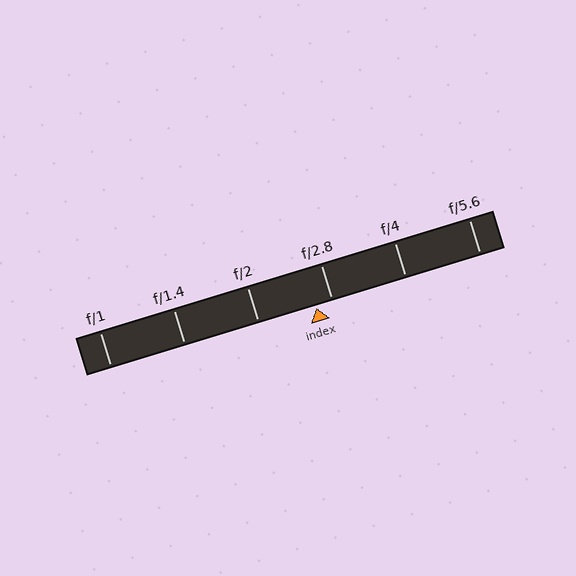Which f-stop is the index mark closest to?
The index mark is closest to f/2.8.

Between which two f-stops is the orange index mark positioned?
The index mark is between f/2 and f/2.8.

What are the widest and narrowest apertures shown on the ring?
The widest aperture shown is f/1 and the narrowest is f/5.6.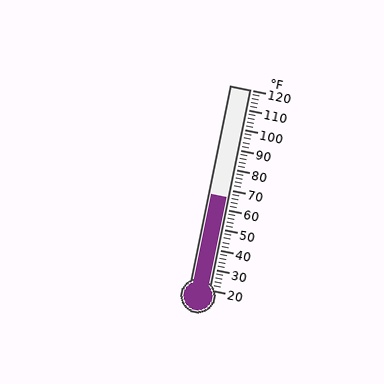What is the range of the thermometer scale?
The thermometer scale ranges from 20°F to 120°F.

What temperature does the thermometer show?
The thermometer shows approximately 66°F.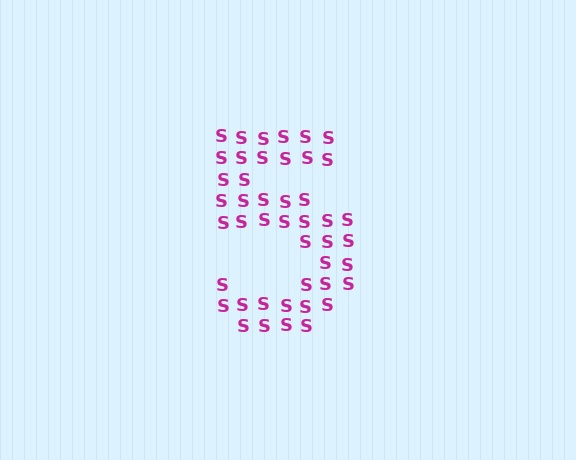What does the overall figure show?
The overall figure shows the digit 5.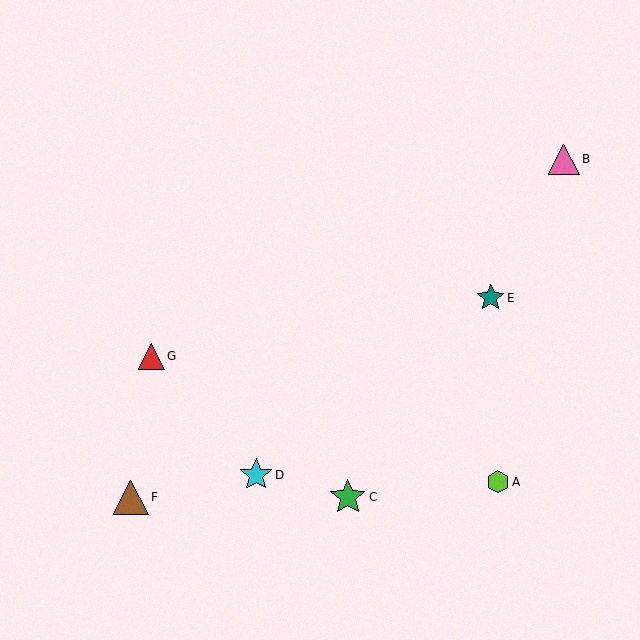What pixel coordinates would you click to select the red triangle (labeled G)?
Click at (152, 356) to select the red triangle G.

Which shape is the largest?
The green star (labeled C) is the largest.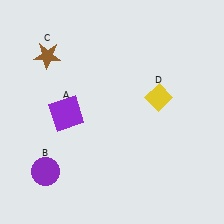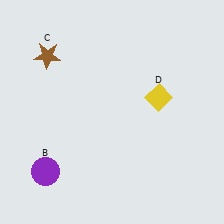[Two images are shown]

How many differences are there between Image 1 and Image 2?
There is 1 difference between the two images.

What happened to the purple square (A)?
The purple square (A) was removed in Image 2. It was in the bottom-left area of Image 1.